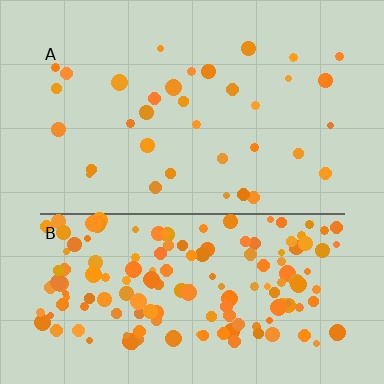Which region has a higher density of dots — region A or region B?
B (the bottom).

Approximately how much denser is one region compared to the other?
Approximately 5.0× — region B over region A.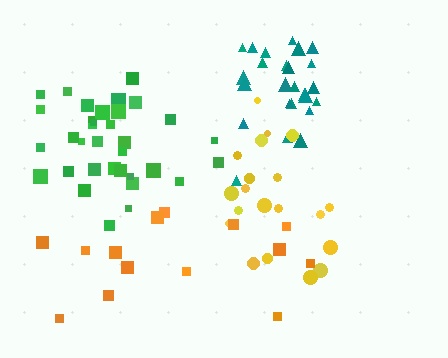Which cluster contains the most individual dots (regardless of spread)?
Green (34).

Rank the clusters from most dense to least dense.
teal, green, yellow, orange.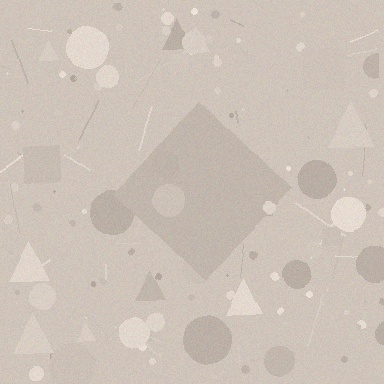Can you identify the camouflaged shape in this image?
The camouflaged shape is a diamond.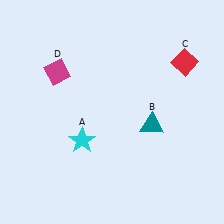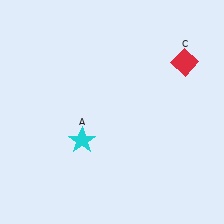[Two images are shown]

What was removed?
The magenta diamond (D), the teal triangle (B) were removed in Image 2.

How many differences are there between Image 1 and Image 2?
There are 2 differences between the two images.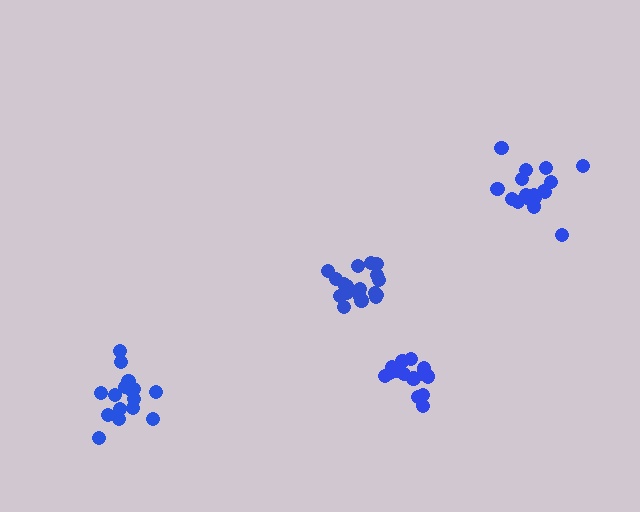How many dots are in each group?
Group 1: 16 dots, Group 2: 18 dots, Group 3: 18 dots, Group 4: 14 dots (66 total).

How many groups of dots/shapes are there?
There are 4 groups.